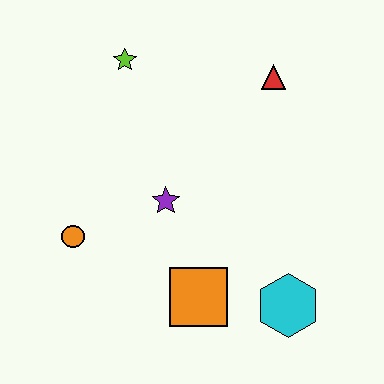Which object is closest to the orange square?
The cyan hexagon is closest to the orange square.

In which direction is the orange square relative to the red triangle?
The orange square is below the red triangle.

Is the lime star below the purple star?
No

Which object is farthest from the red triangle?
The orange circle is farthest from the red triangle.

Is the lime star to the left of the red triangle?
Yes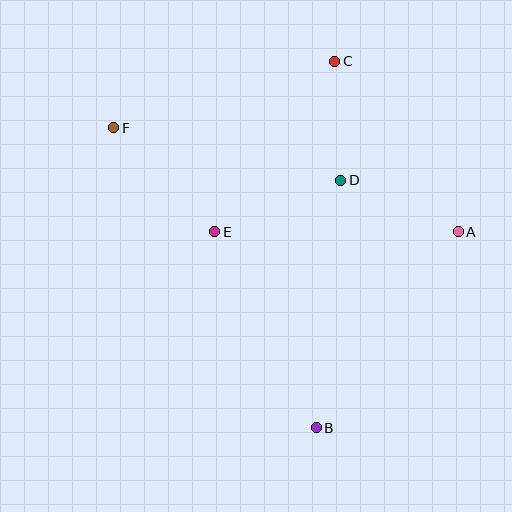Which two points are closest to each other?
Points C and D are closest to each other.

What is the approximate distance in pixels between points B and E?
The distance between B and E is approximately 221 pixels.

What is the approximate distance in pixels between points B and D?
The distance between B and D is approximately 249 pixels.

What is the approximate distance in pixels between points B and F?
The distance between B and F is approximately 362 pixels.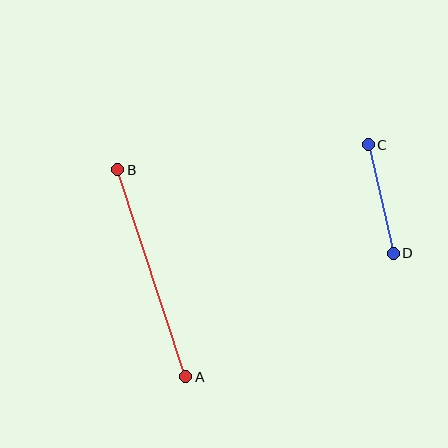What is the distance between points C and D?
The distance is approximately 112 pixels.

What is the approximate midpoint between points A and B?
The midpoint is at approximately (152, 273) pixels.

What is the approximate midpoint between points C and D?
The midpoint is at approximately (381, 199) pixels.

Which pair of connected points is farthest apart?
Points A and B are farthest apart.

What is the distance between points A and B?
The distance is approximately 218 pixels.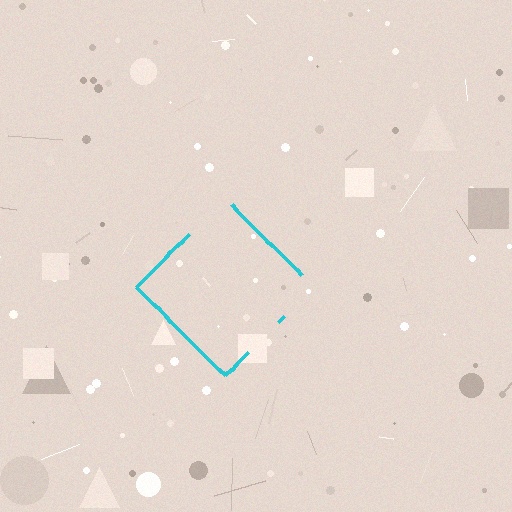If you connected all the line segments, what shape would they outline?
They would outline a diamond.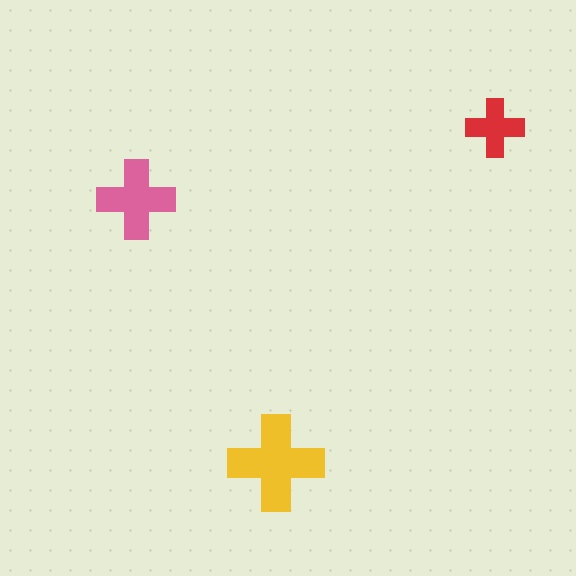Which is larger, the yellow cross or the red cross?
The yellow one.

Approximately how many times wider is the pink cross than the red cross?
About 1.5 times wider.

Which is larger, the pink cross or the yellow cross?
The yellow one.